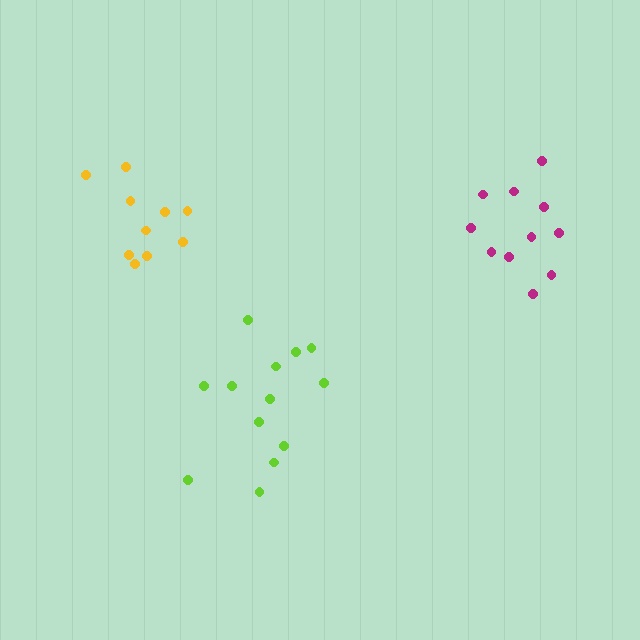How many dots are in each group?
Group 1: 11 dots, Group 2: 13 dots, Group 3: 10 dots (34 total).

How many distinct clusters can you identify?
There are 3 distinct clusters.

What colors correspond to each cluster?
The clusters are colored: magenta, lime, yellow.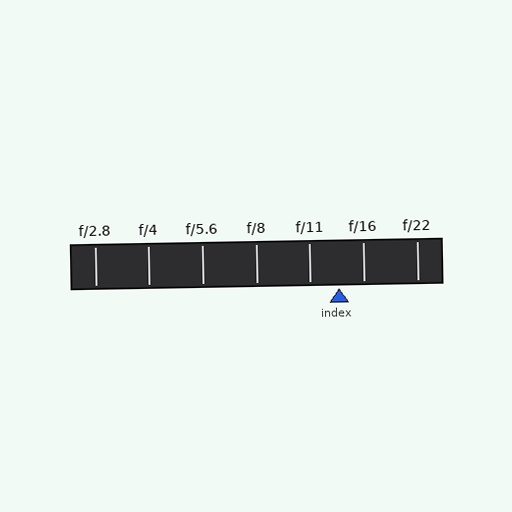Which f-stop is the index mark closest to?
The index mark is closest to f/16.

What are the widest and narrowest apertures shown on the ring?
The widest aperture shown is f/2.8 and the narrowest is f/22.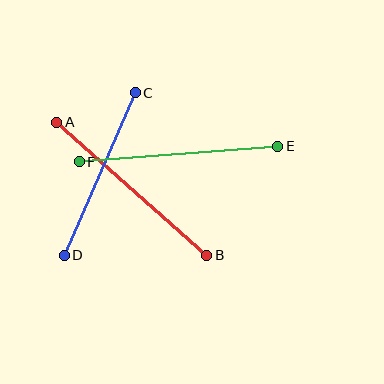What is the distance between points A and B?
The distance is approximately 200 pixels.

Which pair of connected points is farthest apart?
Points A and B are farthest apart.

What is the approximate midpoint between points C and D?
The midpoint is at approximately (100, 174) pixels.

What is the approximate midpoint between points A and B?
The midpoint is at approximately (132, 189) pixels.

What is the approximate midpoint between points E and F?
The midpoint is at approximately (178, 154) pixels.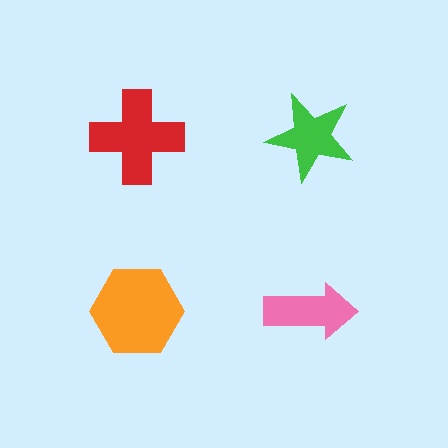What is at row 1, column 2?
A green star.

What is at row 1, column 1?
A red cross.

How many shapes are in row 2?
2 shapes.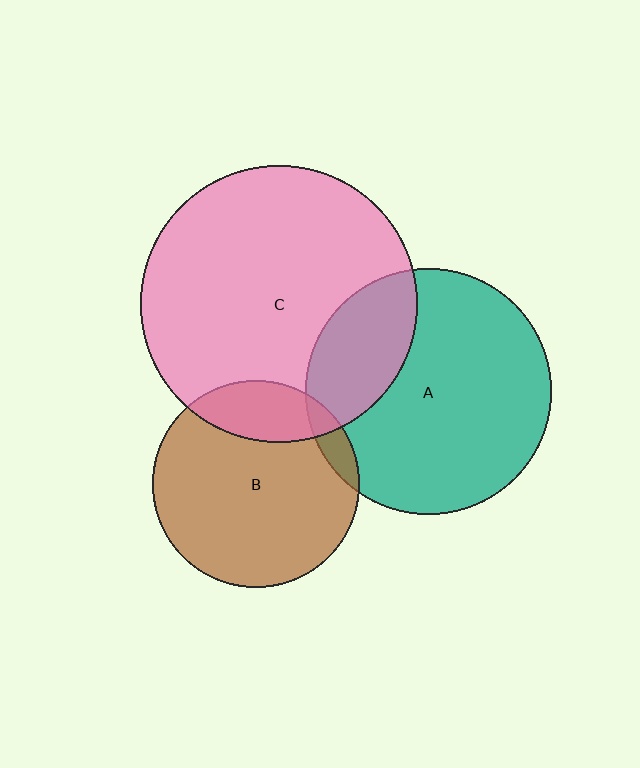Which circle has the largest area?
Circle C (pink).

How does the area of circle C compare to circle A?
Approximately 1.3 times.